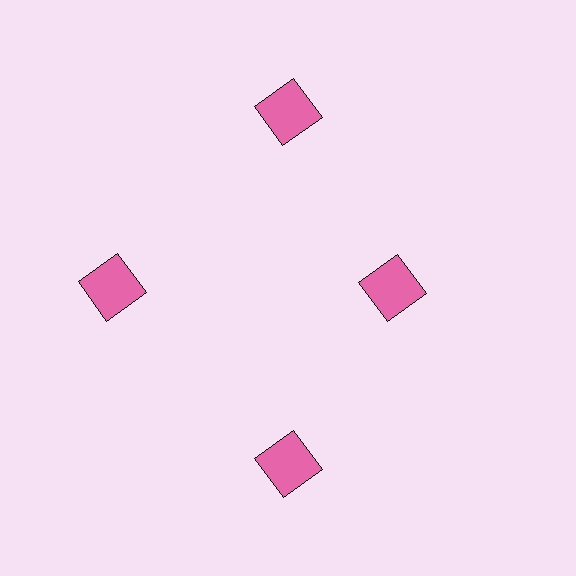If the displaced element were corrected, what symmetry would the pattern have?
It would have 4-fold rotational symmetry — the pattern would map onto itself every 90 degrees.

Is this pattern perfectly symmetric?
No. The 4 pink squares are arranged in a ring, but one element near the 3 o'clock position is pulled inward toward the center, breaking the 4-fold rotational symmetry.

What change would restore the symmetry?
The symmetry would be restored by moving it outward, back onto the ring so that all 4 squares sit at equal angles and equal distance from the center.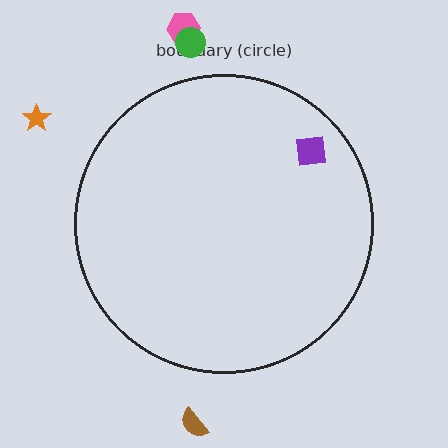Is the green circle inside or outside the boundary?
Outside.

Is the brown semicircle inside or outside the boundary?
Outside.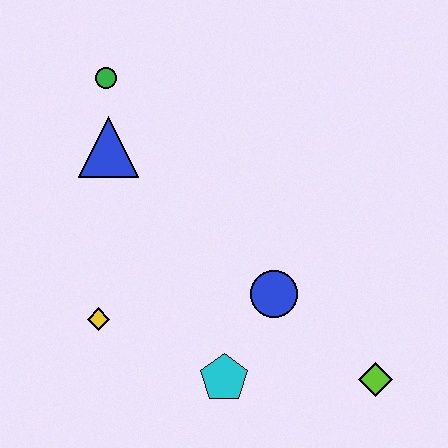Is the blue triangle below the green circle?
Yes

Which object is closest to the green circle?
The blue triangle is closest to the green circle.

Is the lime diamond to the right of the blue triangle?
Yes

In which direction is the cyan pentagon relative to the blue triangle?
The cyan pentagon is below the blue triangle.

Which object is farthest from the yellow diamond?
The lime diamond is farthest from the yellow diamond.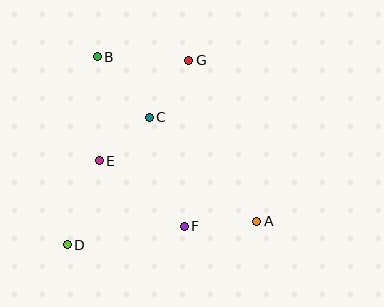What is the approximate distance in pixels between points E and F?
The distance between E and F is approximately 107 pixels.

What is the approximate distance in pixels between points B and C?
The distance between B and C is approximately 80 pixels.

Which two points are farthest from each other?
Points A and B are farthest from each other.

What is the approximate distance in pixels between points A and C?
The distance between A and C is approximately 150 pixels.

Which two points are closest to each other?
Points C and E are closest to each other.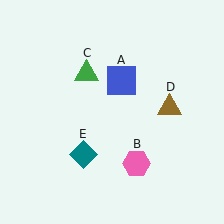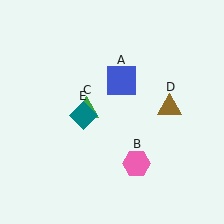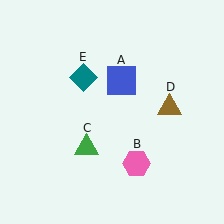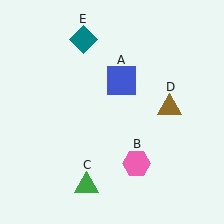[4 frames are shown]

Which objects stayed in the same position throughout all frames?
Blue square (object A) and pink hexagon (object B) and brown triangle (object D) remained stationary.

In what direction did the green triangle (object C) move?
The green triangle (object C) moved down.